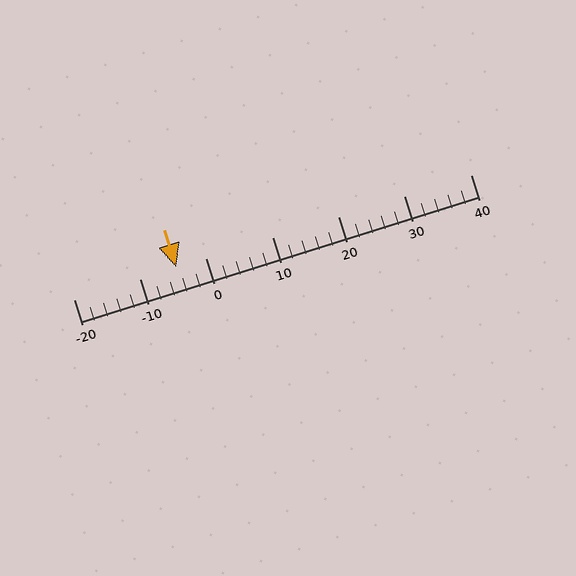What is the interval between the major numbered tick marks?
The major tick marks are spaced 10 units apart.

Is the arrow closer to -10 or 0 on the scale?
The arrow is closer to 0.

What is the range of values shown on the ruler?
The ruler shows values from -20 to 40.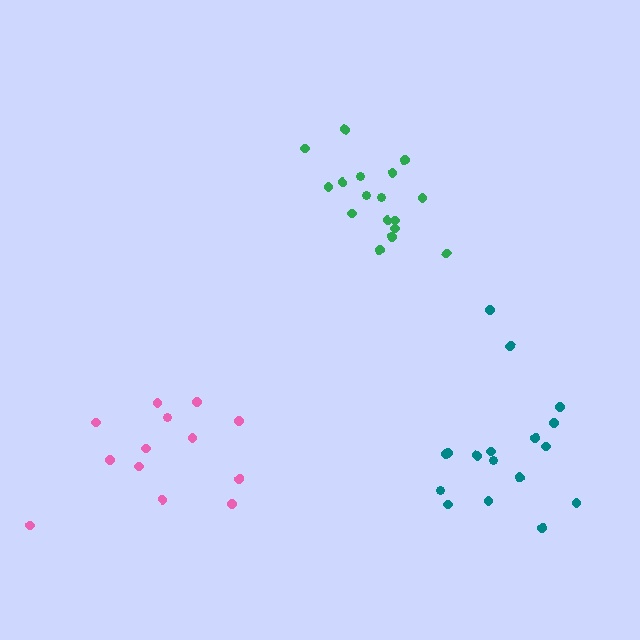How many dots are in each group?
Group 1: 13 dots, Group 2: 17 dots, Group 3: 17 dots (47 total).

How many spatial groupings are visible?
There are 3 spatial groupings.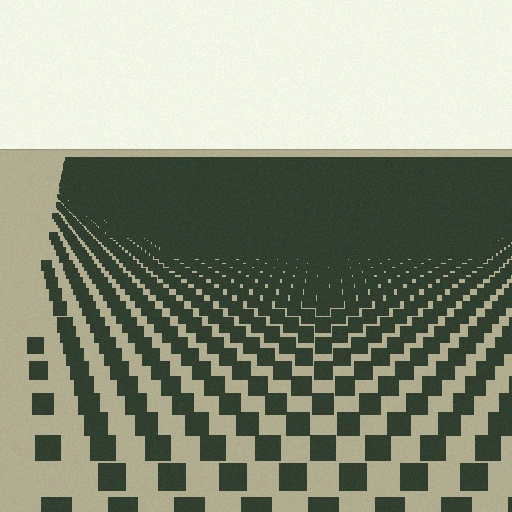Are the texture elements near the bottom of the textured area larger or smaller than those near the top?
Larger. Near the bottom, elements are closer to the viewer and appear at a bigger on-screen size.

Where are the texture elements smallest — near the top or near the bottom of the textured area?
Near the top.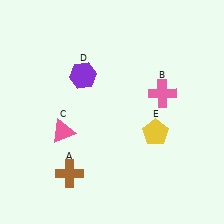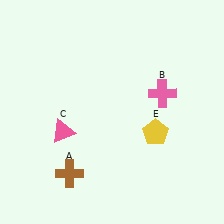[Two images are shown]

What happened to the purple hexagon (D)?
The purple hexagon (D) was removed in Image 2. It was in the top-left area of Image 1.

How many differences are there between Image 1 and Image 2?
There is 1 difference between the two images.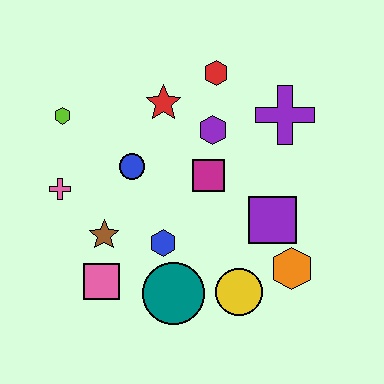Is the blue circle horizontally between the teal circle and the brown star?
Yes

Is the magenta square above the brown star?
Yes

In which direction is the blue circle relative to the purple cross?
The blue circle is to the left of the purple cross.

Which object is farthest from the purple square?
The lime hexagon is farthest from the purple square.